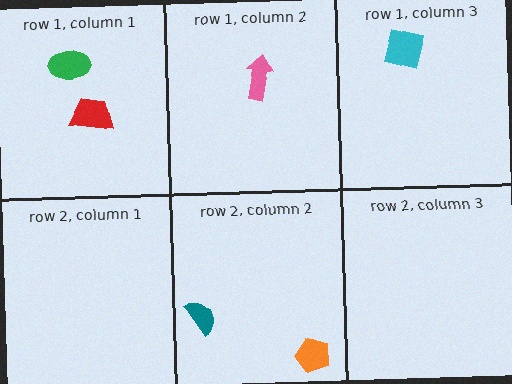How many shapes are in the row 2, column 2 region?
2.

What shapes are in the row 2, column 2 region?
The orange pentagon, the teal semicircle.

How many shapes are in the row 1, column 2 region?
1.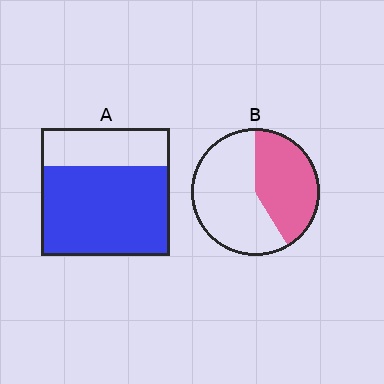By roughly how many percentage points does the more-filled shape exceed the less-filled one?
By roughly 30 percentage points (A over B).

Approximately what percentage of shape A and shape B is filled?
A is approximately 70% and B is approximately 40%.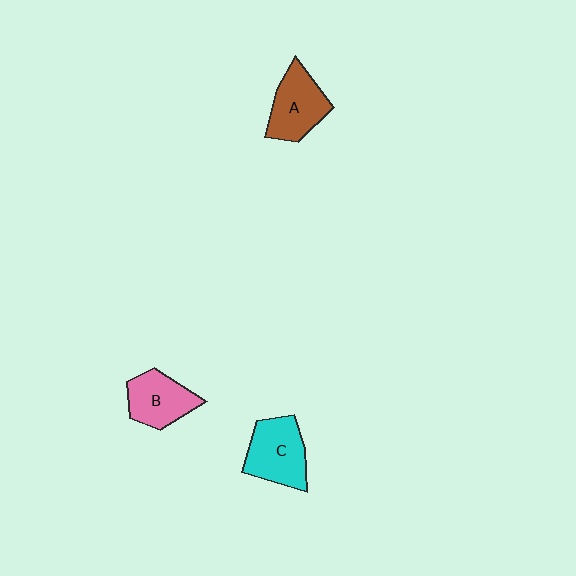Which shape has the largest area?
Shape C (cyan).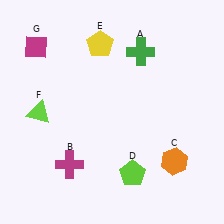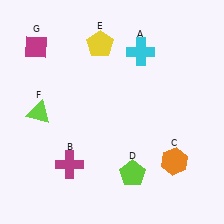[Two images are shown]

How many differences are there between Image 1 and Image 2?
There is 1 difference between the two images.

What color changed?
The cross (A) changed from green in Image 1 to cyan in Image 2.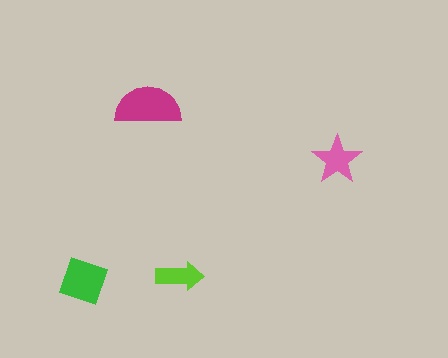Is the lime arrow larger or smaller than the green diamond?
Smaller.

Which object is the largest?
The magenta semicircle.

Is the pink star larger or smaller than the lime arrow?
Larger.